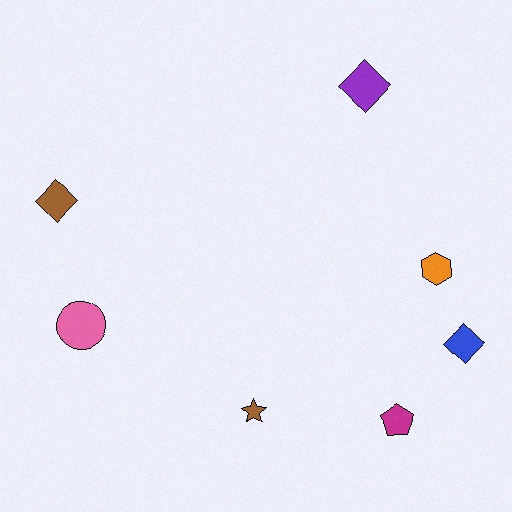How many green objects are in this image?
There are no green objects.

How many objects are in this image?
There are 7 objects.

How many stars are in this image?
There is 1 star.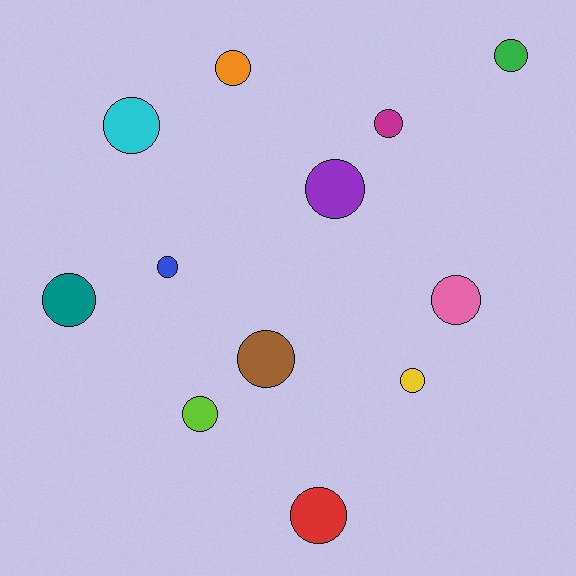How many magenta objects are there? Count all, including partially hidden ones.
There is 1 magenta object.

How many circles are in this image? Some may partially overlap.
There are 12 circles.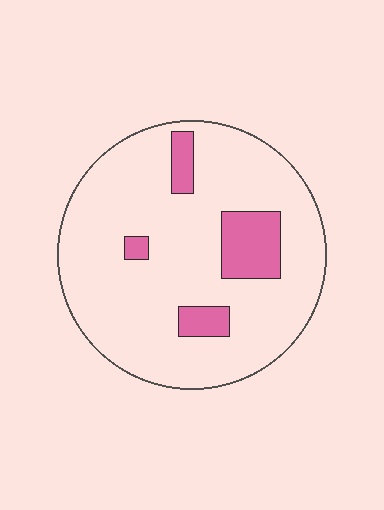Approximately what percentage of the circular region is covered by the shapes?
Approximately 15%.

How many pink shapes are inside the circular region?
4.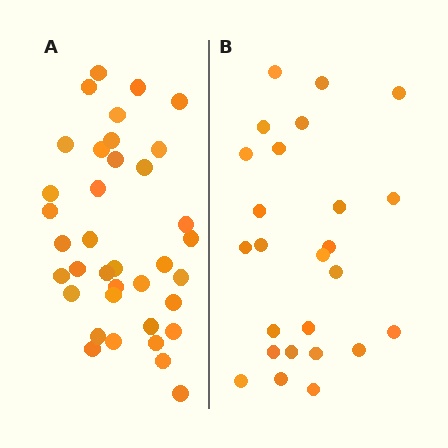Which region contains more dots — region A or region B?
Region A (the left region) has more dots.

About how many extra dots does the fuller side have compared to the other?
Region A has roughly 12 or so more dots than region B.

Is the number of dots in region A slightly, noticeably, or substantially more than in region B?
Region A has substantially more. The ratio is roughly 1.5 to 1.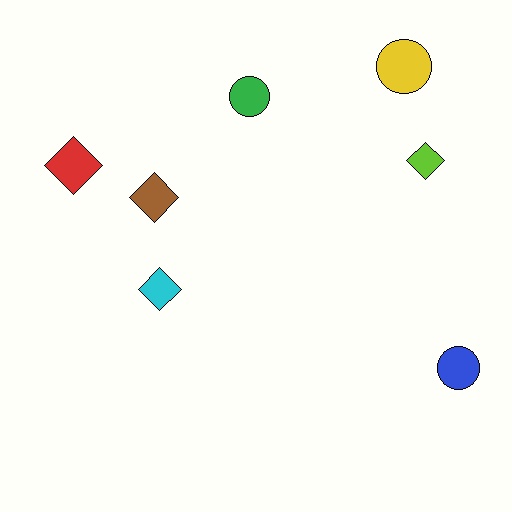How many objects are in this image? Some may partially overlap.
There are 7 objects.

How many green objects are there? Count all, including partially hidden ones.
There is 1 green object.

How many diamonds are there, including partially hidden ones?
There are 4 diamonds.